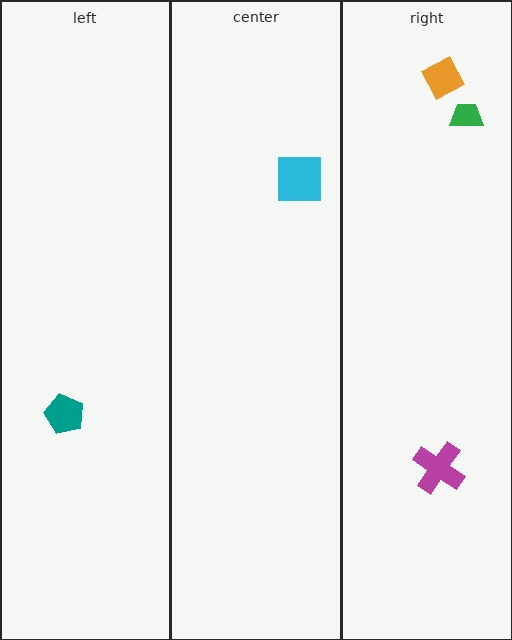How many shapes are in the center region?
1.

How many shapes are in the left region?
1.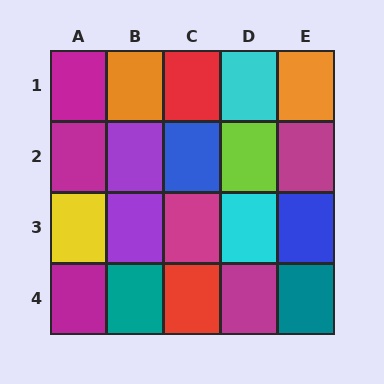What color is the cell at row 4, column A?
Magenta.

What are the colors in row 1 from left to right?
Magenta, orange, red, cyan, orange.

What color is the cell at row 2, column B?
Purple.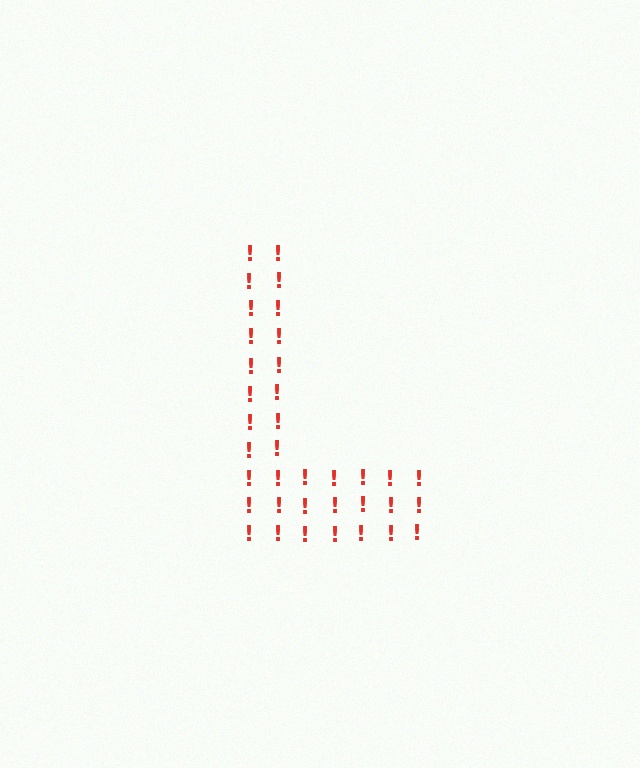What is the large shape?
The large shape is the letter L.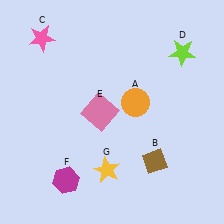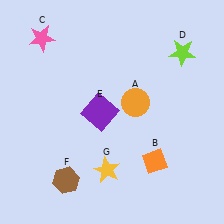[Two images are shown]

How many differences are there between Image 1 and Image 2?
There are 3 differences between the two images.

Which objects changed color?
B changed from brown to orange. E changed from pink to purple. F changed from magenta to brown.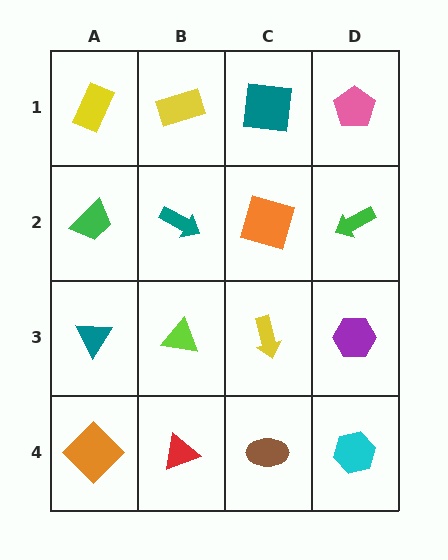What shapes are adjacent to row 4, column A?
A teal triangle (row 3, column A), a red triangle (row 4, column B).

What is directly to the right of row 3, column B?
A yellow arrow.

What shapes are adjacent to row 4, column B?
A lime triangle (row 3, column B), an orange diamond (row 4, column A), a brown ellipse (row 4, column C).